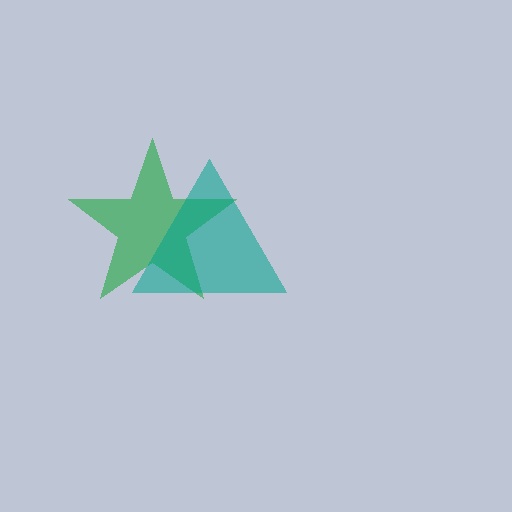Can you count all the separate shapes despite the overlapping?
Yes, there are 2 separate shapes.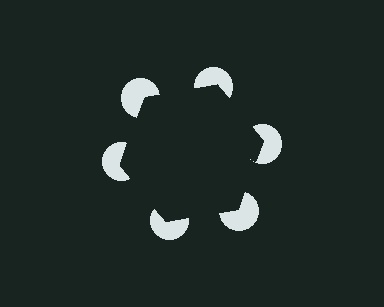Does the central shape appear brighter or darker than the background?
It typically appears slightly darker than the background, even though no actual brightness change is drawn.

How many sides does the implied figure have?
6 sides.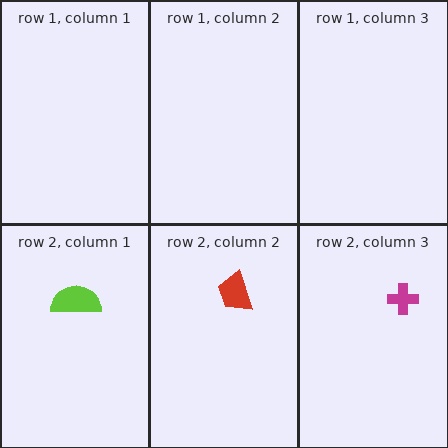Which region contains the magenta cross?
The row 2, column 3 region.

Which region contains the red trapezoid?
The row 2, column 2 region.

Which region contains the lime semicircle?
The row 2, column 1 region.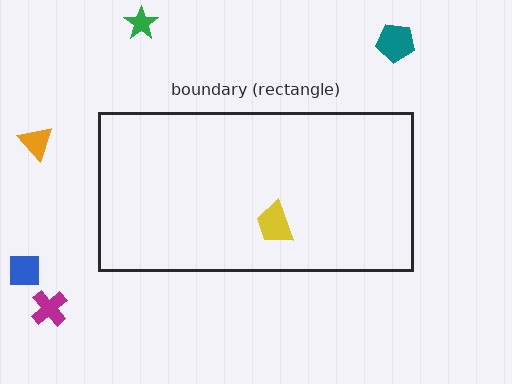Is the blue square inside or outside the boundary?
Outside.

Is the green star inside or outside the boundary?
Outside.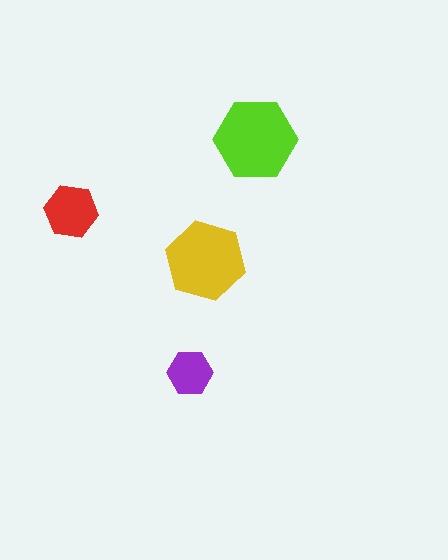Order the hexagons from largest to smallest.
the lime one, the yellow one, the red one, the purple one.